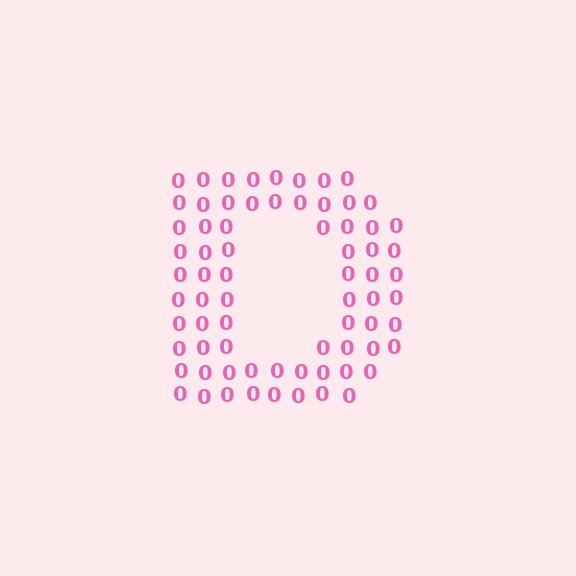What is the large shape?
The large shape is the letter D.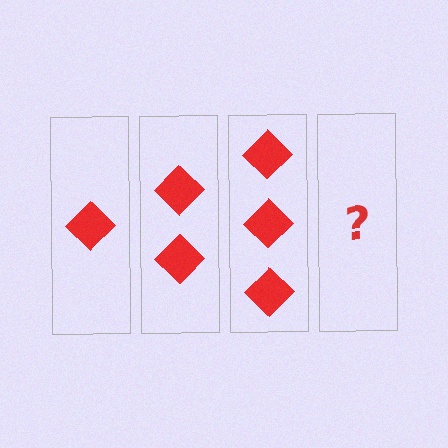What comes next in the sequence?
The next element should be 4 diamonds.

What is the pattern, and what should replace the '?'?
The pattern is that each step adds one more diamond. The '?' should be 4 diamonds.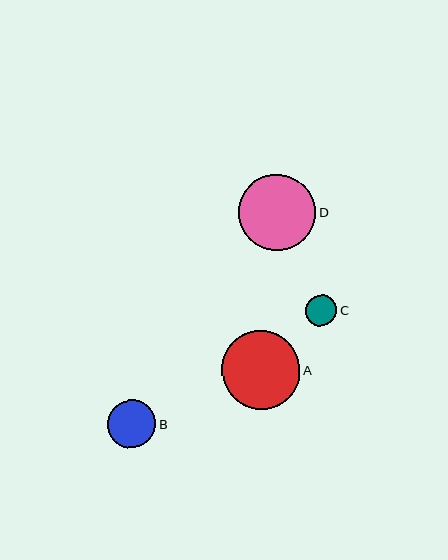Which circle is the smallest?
Circle C is the smallest with a size of approximately 31 pixels.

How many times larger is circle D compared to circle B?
Circle D is approximately 1.6 times the size of circle B.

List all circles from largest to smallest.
From largest to smallest: A, D, B, C.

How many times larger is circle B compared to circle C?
Circle B is approximately 1.5 times the size of circle C.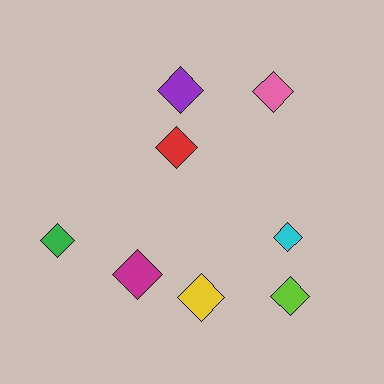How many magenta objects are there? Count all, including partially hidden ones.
There is 1 magenta object.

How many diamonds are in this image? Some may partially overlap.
There are 8 diamonds.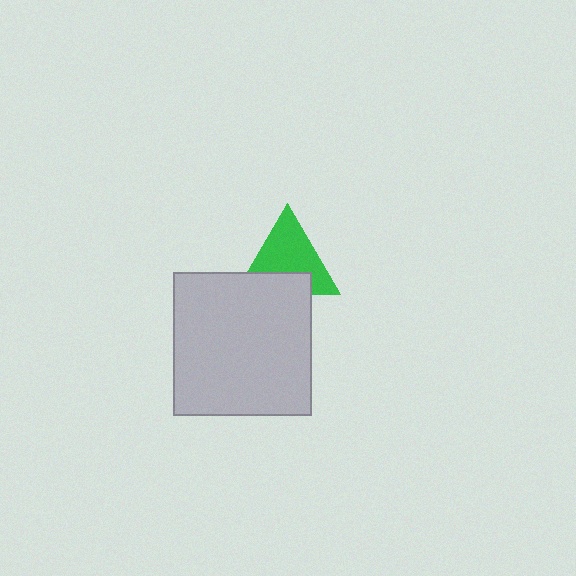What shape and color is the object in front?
The object in front is a light gray rectangle.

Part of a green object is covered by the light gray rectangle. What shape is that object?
It is a triangle.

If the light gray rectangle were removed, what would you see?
You would see the complete green triangle.